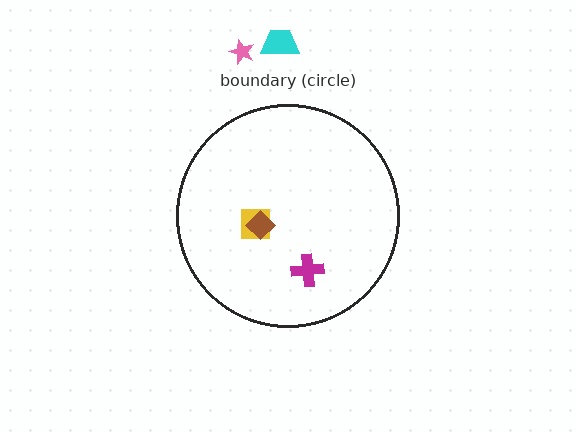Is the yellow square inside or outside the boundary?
Inside.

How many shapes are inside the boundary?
3 inside, 2 outside.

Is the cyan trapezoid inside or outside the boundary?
Outside.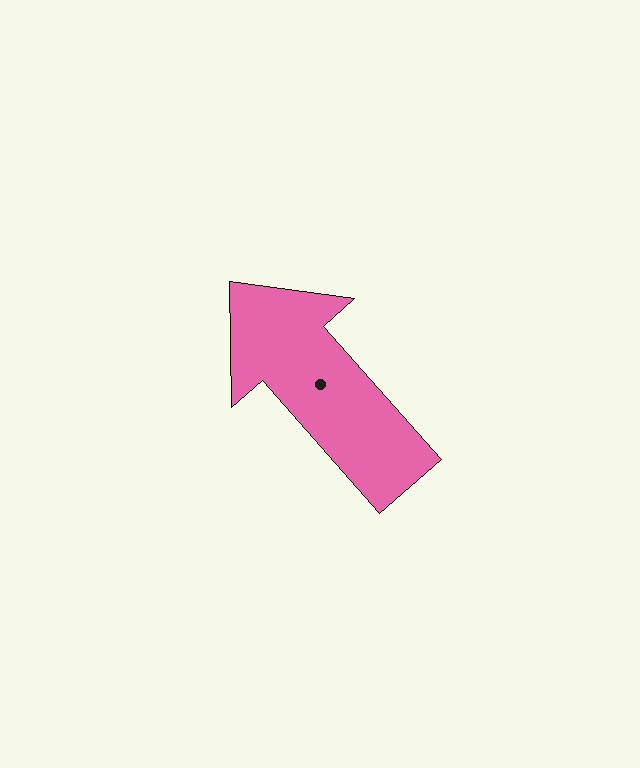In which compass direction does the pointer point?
Northwest.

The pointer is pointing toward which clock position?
Roughly 11 o'clock.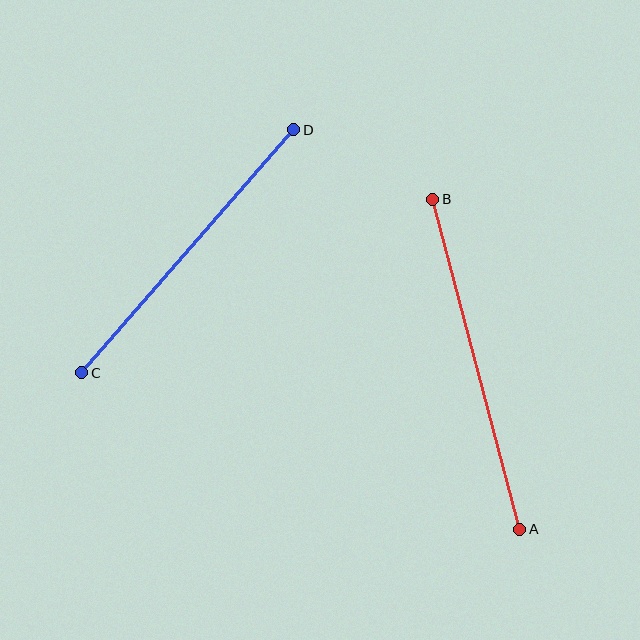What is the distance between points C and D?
The distance is approximately 323 pixels.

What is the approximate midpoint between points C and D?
The midpoint is at approximately (188, 251) pixels.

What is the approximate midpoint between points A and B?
The midpoint is at approximately (476, 364) pixels.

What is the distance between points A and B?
The distance is approximately 341 pixels.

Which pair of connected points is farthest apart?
Points A and B are farthest apart.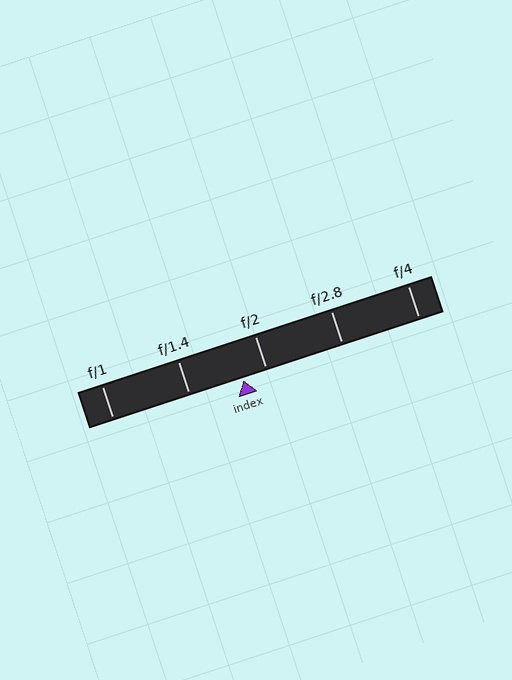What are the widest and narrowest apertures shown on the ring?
The widest aperture shown is f/1 and the narrowest is f/4.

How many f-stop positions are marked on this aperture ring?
There are 5 f-stop positions marked.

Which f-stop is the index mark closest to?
The index mark is closest to f/2.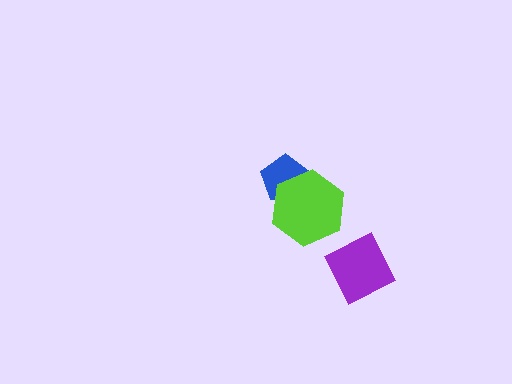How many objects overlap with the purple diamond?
0 objects overlap with the purple diamond.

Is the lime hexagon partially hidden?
No, no other shape covers it.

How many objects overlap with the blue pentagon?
1 object overlaps with the blue pentagon.